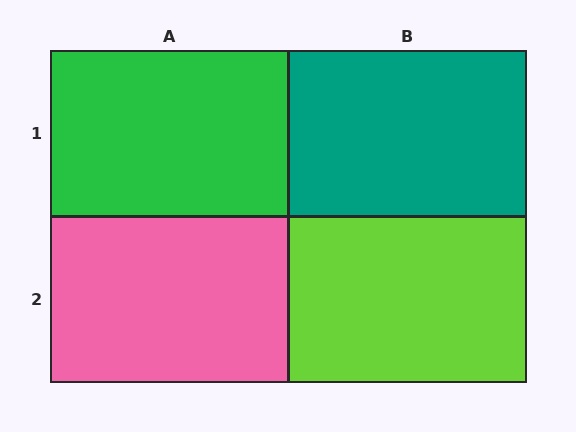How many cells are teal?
1 cell is teal.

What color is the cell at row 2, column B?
Lime.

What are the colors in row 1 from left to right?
Green, teal.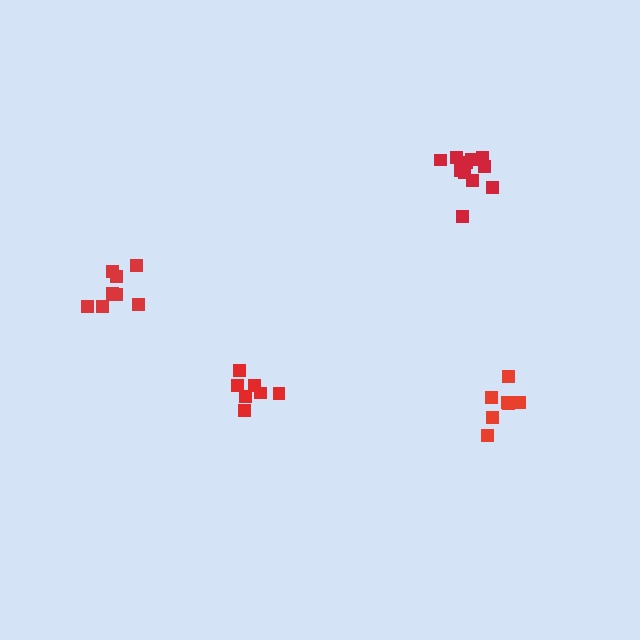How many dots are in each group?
Group 1: 9 dots, Group 2: 7 dots, Group 3: 11 dots, Group 4: 7 dots (34 total).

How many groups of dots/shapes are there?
There are 4 groups.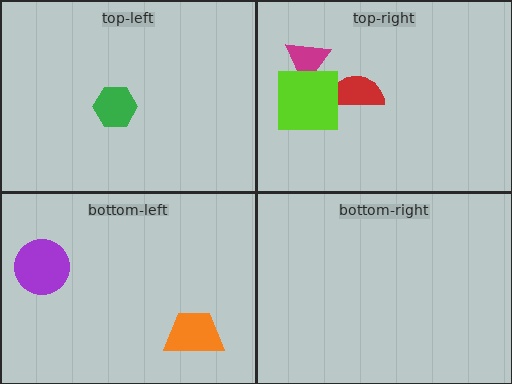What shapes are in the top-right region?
The red semicircle, the magenta triangle, the lime square.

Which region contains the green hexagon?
The top-left region.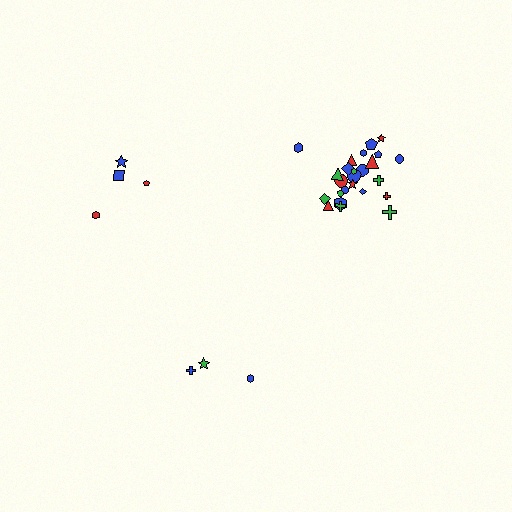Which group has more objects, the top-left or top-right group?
The top-right group.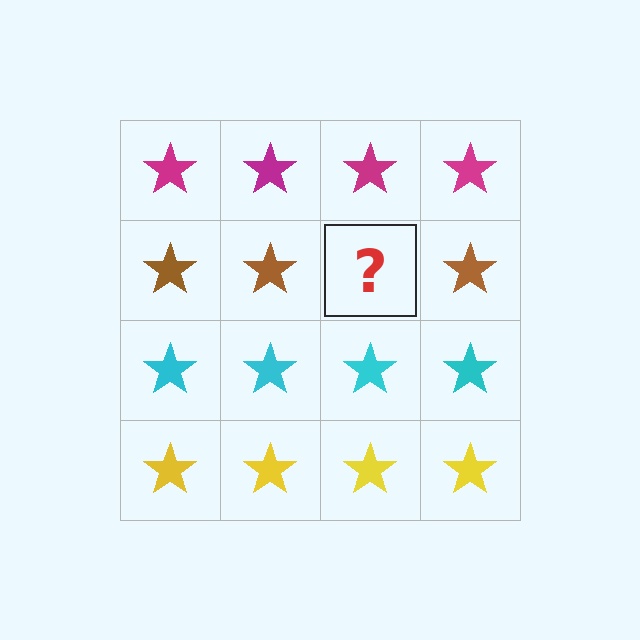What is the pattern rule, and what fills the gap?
The rule is that each row has a consistent color. The gap should be filled with a brown star.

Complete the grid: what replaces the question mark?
The question mark should be replaced with a brown star.